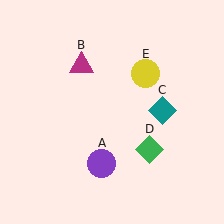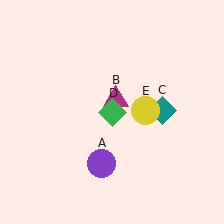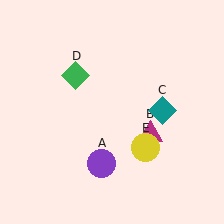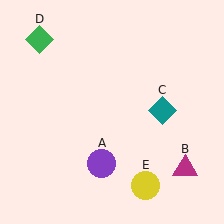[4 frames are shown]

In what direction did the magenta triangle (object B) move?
The magenta triangle (object B) moved down and to the right.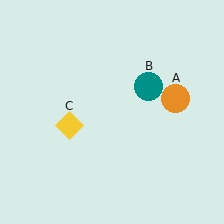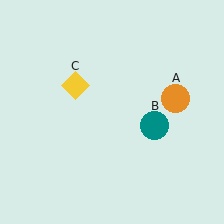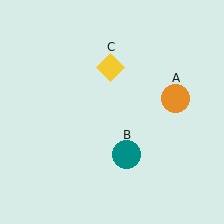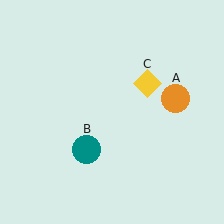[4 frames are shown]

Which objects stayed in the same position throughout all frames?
Orange circle (object A) remained stationary.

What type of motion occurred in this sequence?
The teal circle (object B), yellow diamond (object C) rotated clockwise around the center of the scene.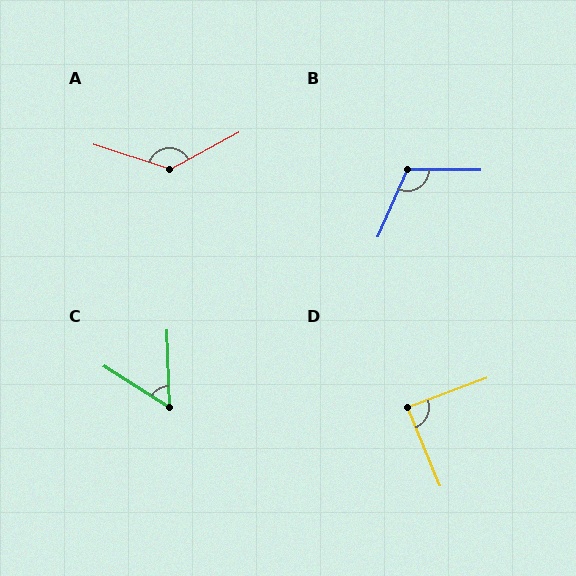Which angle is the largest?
A, at approximately 133 degrees.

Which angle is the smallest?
C, at approximately 56 degrees.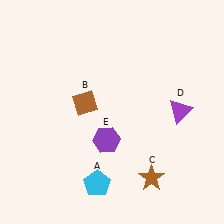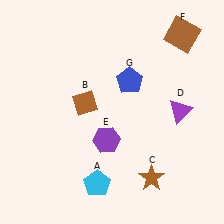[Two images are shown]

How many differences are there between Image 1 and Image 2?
There are 2 differences between the two images.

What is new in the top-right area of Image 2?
A blue pentagon (G) was added in the top-right area of Image 2.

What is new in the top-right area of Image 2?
A brown square (F) was added in the top-right area of Image 2.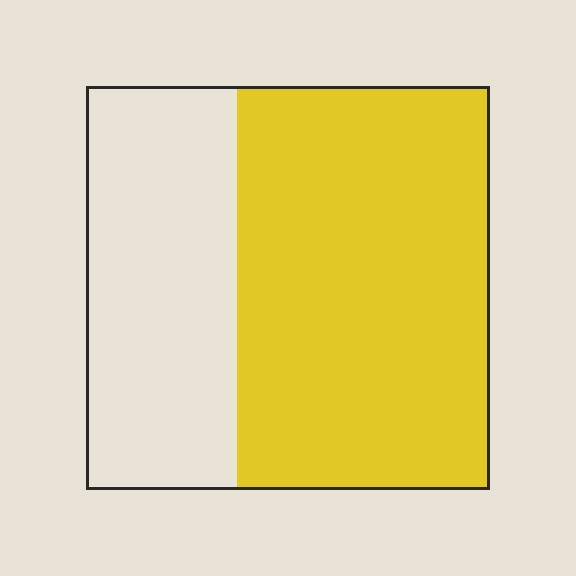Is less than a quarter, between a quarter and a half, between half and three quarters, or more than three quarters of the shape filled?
Between half and three quarters.